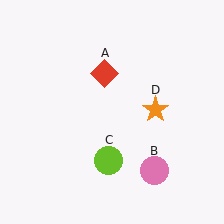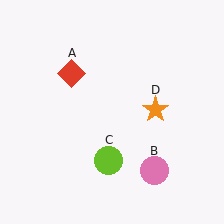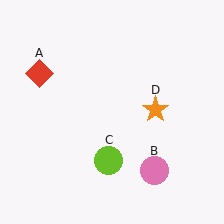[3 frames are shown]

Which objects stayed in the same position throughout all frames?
Pink circle (object B) and lime circle (object C) and orange star (object D) remained stationary.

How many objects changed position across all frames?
1 object changed position: red diamond (object A).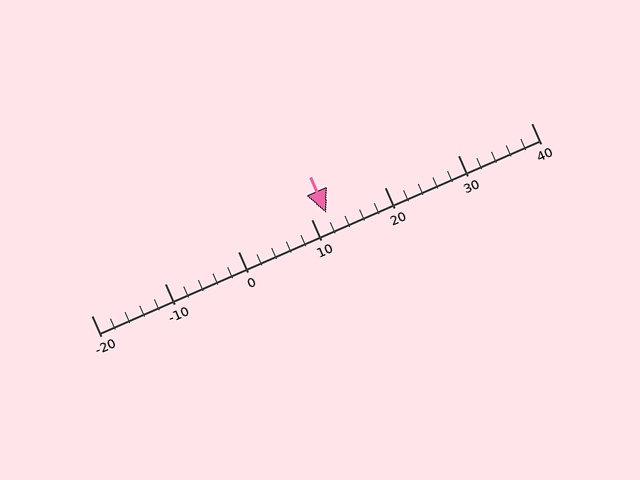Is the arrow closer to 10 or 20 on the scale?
The arrow is closer to 10.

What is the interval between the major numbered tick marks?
The major tick marks are spaced 10 units apart.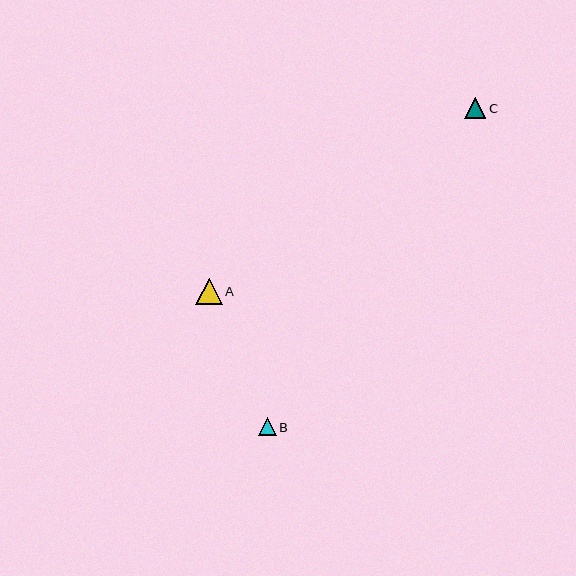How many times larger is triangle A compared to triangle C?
Triangle A is approximately 1.3 times the size of triangle C.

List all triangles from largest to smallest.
From largest to smallest: A, C, B.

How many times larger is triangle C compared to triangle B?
Triangle C is approximately 1.2 times the size of triangle B.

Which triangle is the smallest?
Triangle B is the smallest with a size of approximately 18 pixels.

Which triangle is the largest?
Triangle A is the largest with a size of approximately 27 pixels.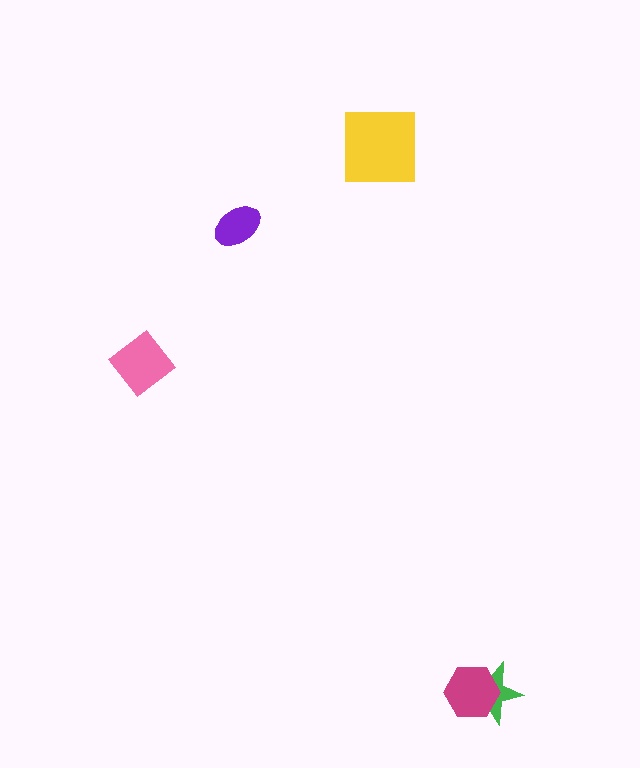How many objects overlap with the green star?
1 object overlaps with the green star.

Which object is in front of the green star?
The magenta hexagon is in front of the green star.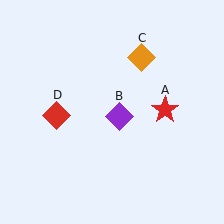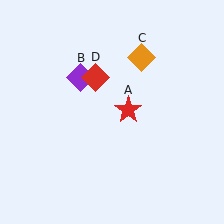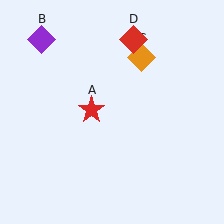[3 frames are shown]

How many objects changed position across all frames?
3 objects changed position: red star (object A), purple diamond (object B), red diamond (object D).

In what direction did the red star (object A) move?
The red star (object A) moved left.